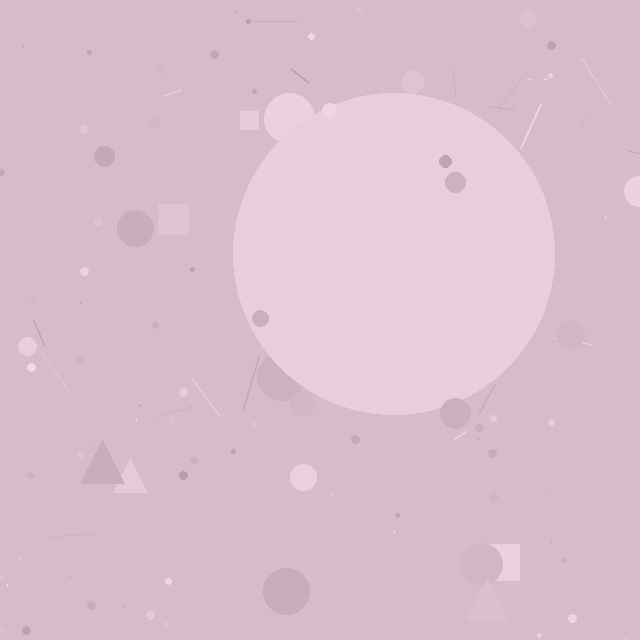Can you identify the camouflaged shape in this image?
The camouflaged shape is a circle.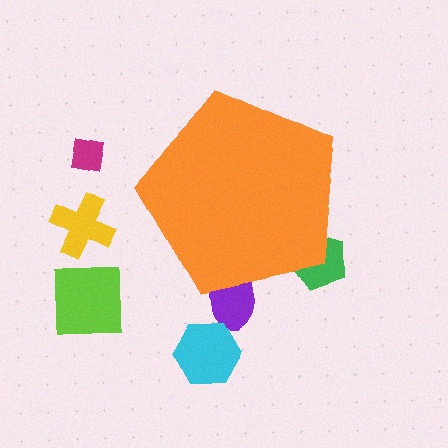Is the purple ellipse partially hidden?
Yes, the purple ellipse is partially hidden behind the orange pentagon.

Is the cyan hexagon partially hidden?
No, the cyan hexagon is fully visible.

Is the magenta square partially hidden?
No, the magenta square is fully visible.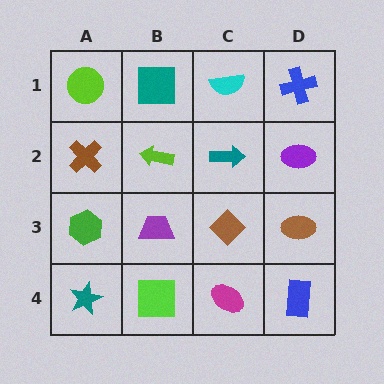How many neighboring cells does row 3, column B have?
4.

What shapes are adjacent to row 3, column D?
A purple ellipse (row 2, column D), a blue rectangle (row 4, column D), a brown diamond (row 3, column C).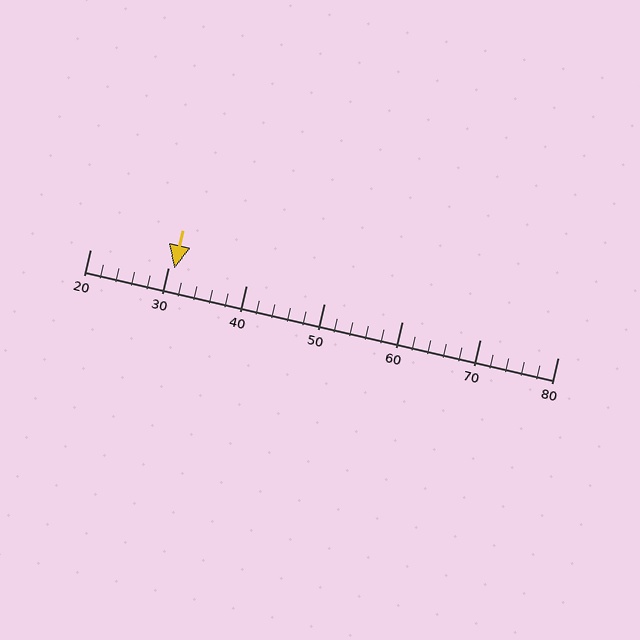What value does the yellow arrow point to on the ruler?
The yellow arrow points to approximately 31.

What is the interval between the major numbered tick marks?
The major tick marks are spaced 10 units apart.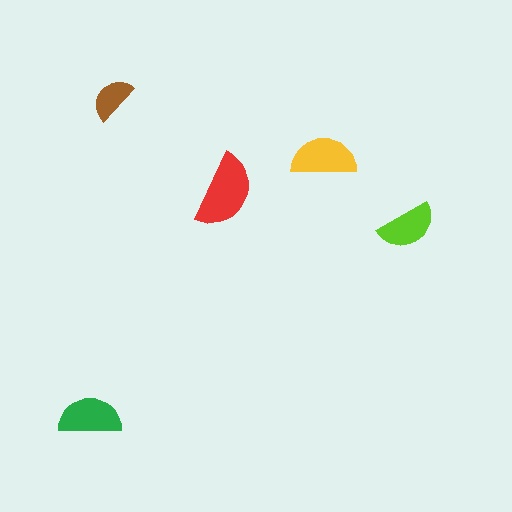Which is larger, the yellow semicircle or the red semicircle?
The red one.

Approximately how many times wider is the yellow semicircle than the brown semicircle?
About 1.5 times wider.